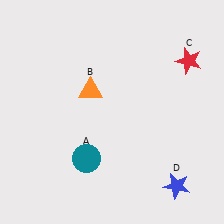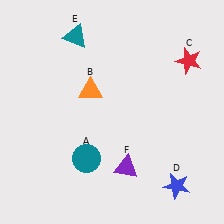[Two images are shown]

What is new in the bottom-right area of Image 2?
A purple triangle (F) was added in the bottom-right area of Image 2.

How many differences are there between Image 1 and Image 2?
There are 2 differences between the two images.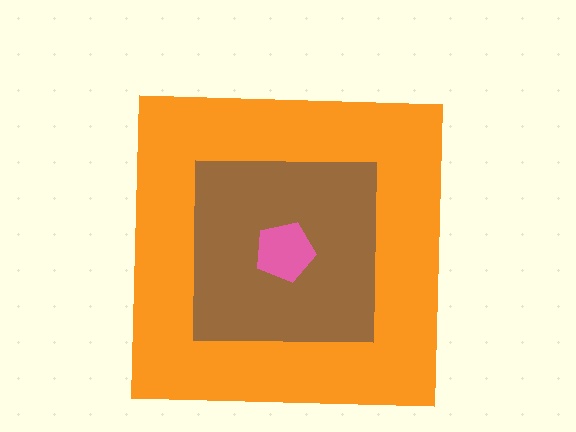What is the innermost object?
The pink pentagon.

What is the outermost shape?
The orange square.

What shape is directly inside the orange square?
The brown square.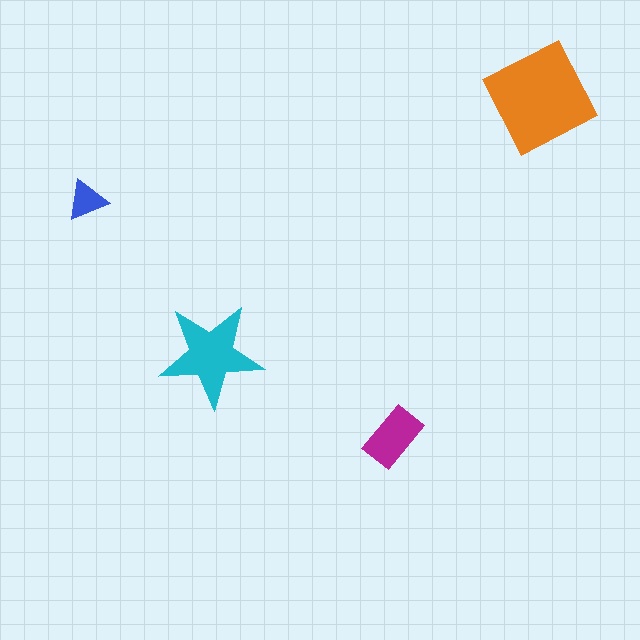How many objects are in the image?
There are 4 objects in the image.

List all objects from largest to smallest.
The orange square, the cyan star, the magenta rectangle, the blue triangle.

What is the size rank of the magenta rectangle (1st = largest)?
3rd.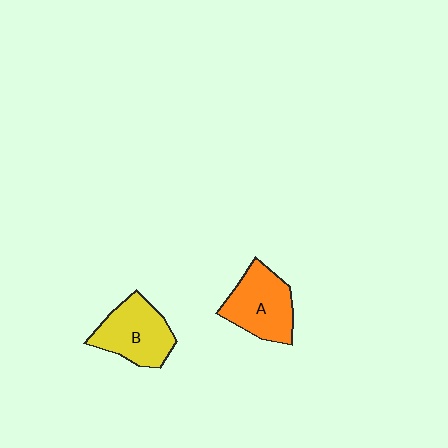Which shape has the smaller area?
Shape B (yellow).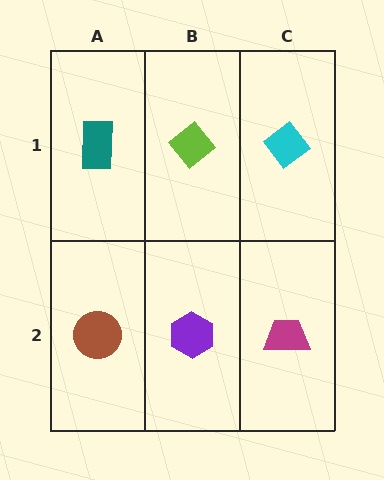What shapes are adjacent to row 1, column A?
A brown circle (row 2, column A), a lime diamond (row 1, column B).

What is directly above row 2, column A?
A teal rectangle.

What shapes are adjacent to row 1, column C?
A magenta trapezoid (row 2, column C), a lime diamond (row 1, column B).